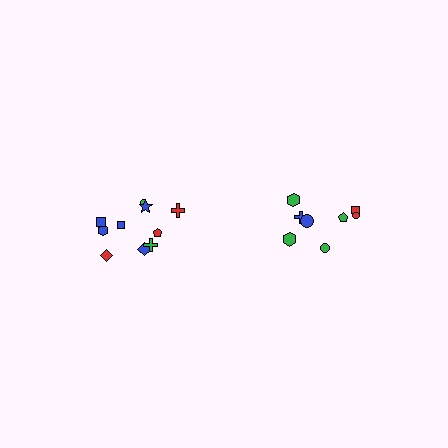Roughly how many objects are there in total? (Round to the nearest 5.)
Roughly 20 objects in total.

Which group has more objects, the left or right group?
The left group.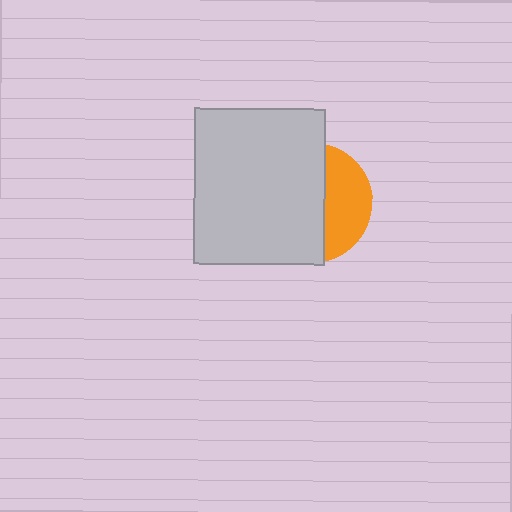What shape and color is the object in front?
The object in front is a light gray rectangle.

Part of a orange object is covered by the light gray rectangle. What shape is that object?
It is a circle.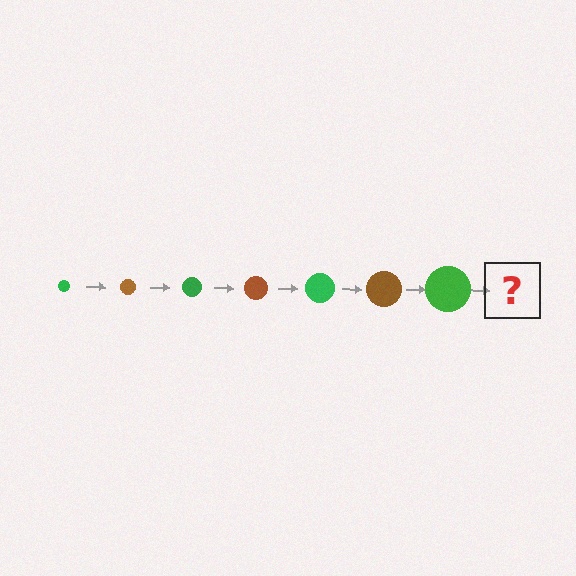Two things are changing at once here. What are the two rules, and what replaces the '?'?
The two rules are that the circle grows larger each step and the color cycles through green and brown. The '?' should be a brown circle, larger than the previous one.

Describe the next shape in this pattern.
It should be a brown circle, larger than the previous one.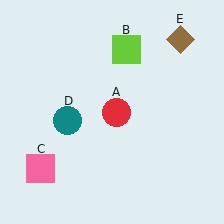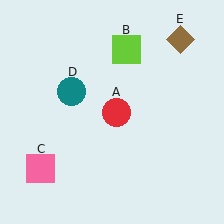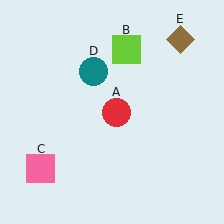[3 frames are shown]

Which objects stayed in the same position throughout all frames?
Red circle (object A) and lime square (object B) and pink square (object C) and brown diamond (object E) remained stationary.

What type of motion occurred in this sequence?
The teal circle (object D) rotated clockwise around the center of the scene.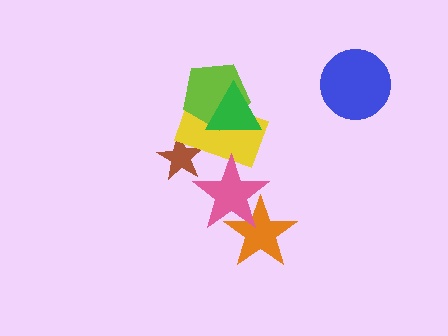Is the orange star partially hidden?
Yes, it is partially covered by another shape.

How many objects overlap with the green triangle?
2 objects overlap with the green triangle.